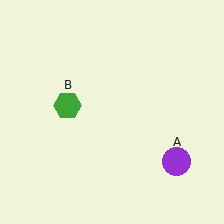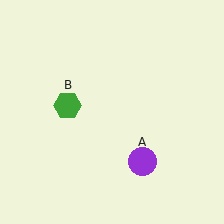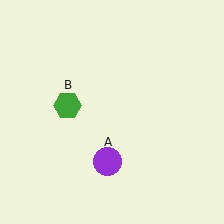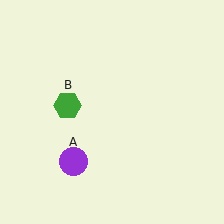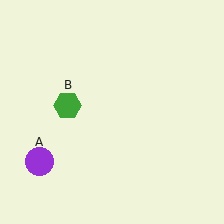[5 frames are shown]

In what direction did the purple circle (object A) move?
The purple circle (object A) moved left.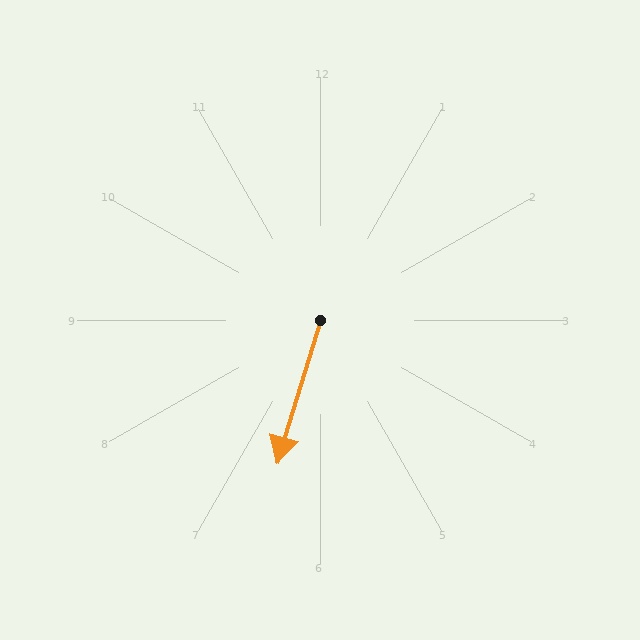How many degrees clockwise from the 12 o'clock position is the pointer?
Approximately 197 degrees.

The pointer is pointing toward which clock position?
Roughly 7 o'clock.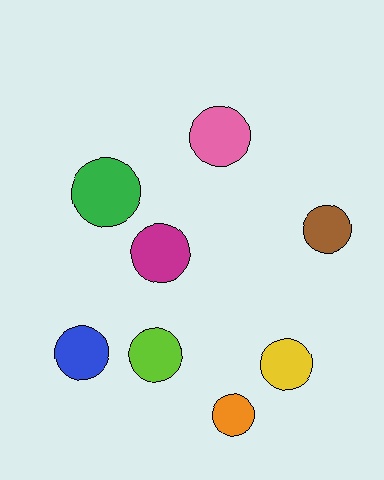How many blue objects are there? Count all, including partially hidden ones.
There is 1 blue object.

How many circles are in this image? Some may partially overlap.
There are 8 circles.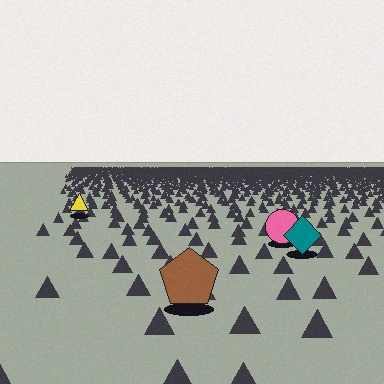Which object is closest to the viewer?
The brown pentagon is closest. The texture marks near it are larger and more spread out.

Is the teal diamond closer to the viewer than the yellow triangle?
Yes. The teal diamond is closer — you can tell from the texture gradient: the ground texture is coarser near it.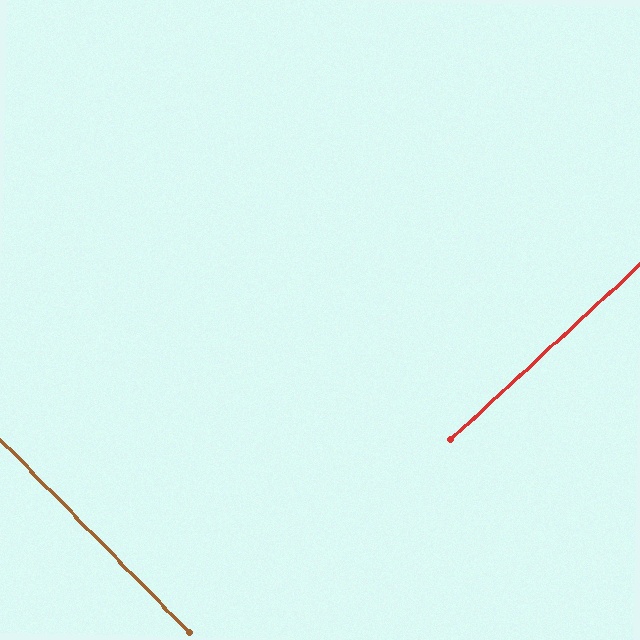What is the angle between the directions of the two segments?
Approximately 88 degrees.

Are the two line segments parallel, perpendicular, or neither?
Perpendicular — they meet at approximately 88°.